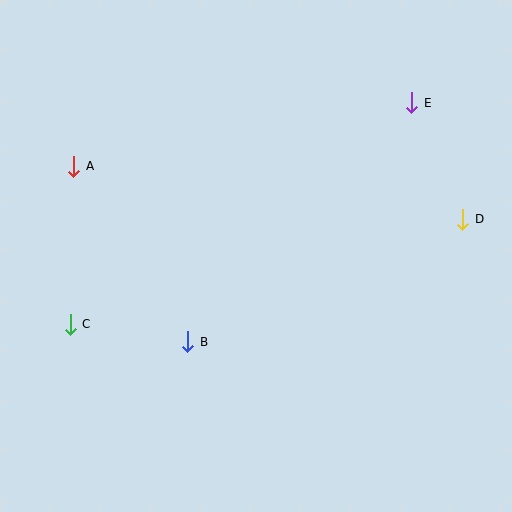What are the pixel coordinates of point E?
Point E is at (412, 103).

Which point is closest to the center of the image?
Point B at (188, 342) is closest to the center.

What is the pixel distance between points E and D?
The distance between E and D is 127 pixels.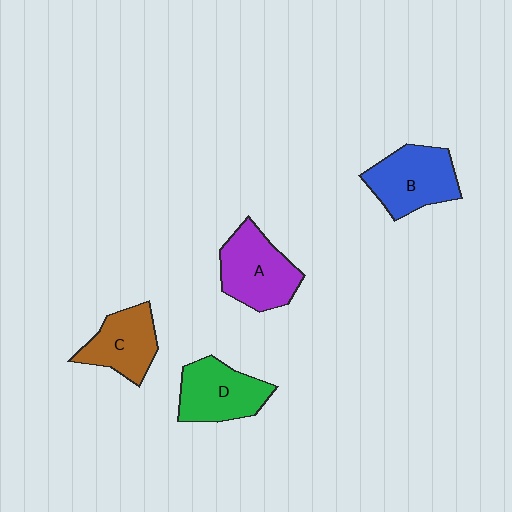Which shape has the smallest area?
Shape C (brown).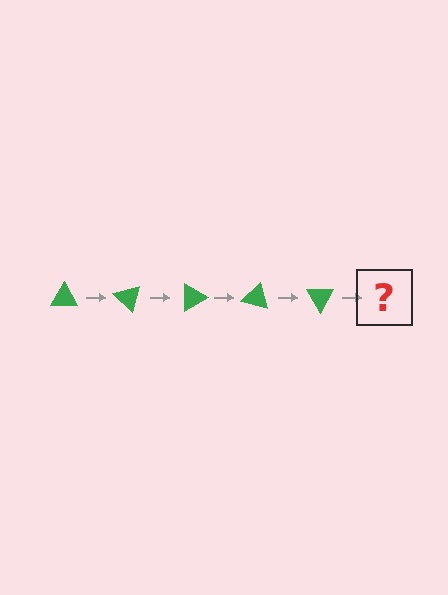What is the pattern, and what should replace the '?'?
The pattern is that the triangle rotates 45 degrees each step. The '?' should be a green triangle rotated 225 degrees.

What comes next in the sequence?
The next element should be a green triangle rotated 225 degrees.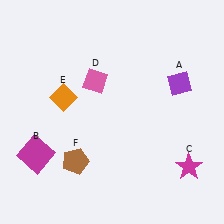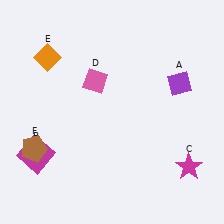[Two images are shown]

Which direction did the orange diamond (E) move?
The orange diamond (E) moved up.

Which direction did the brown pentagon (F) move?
The brown pentagon (F) moved left.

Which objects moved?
The objects that moved are: the orange diamond (E), the brown pentagon (F).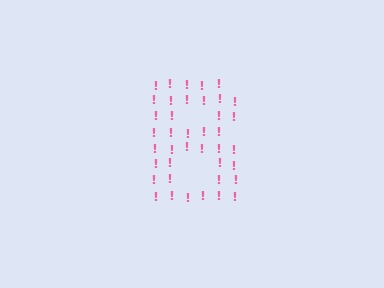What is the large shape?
The large shape is the letter B.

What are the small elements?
The small elements are exclamation marks.